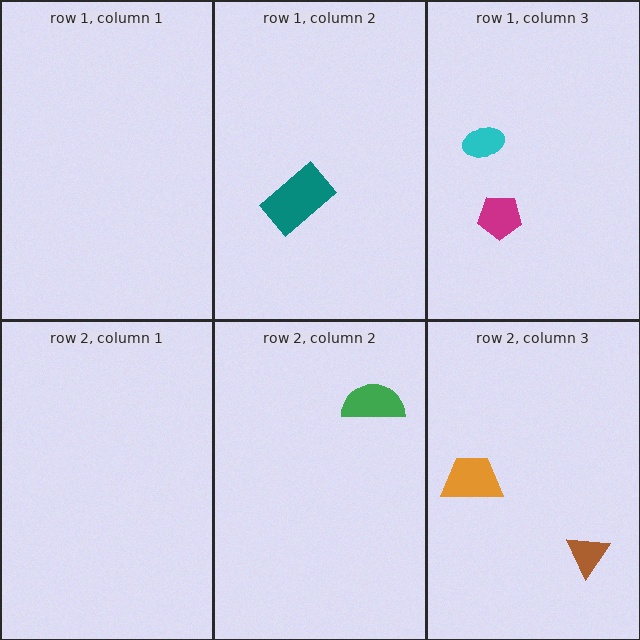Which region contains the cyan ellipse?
The row 1, column 3 region.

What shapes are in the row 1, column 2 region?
The teal rectangle.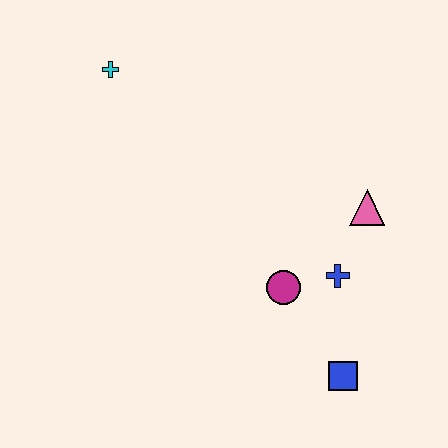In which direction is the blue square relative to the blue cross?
The blue square is below the blue cross.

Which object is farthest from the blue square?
The cyan cross is farthest from the blue square.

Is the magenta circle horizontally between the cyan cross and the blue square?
Yes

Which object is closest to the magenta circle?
The blue cross is closest to the magenta circle.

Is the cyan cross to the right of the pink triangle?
No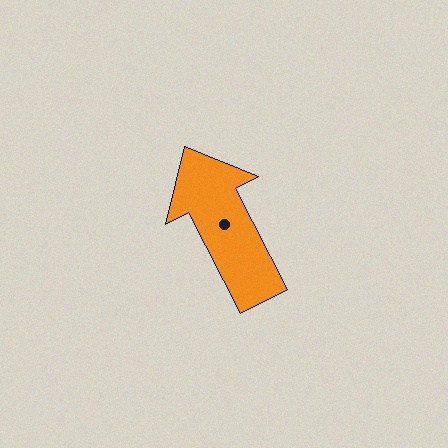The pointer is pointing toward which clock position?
Roughly 11 o'clock.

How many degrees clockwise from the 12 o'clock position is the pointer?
Approximately 333 degrees.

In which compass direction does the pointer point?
Northwest.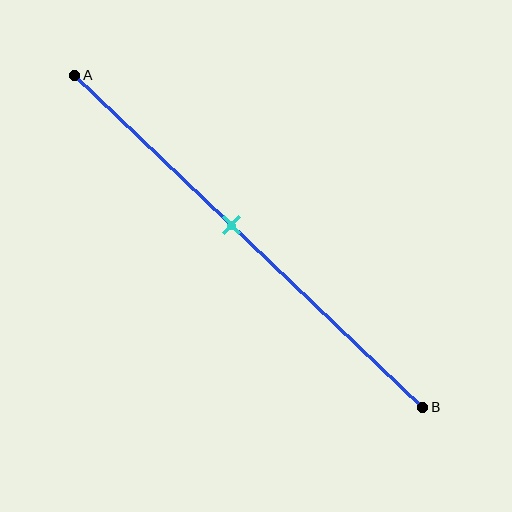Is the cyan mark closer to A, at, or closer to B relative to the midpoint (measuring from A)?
The cyan mark is closer to point A than the midpoint of segment AB.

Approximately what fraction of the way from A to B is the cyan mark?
The cyan mark is approximately 45% of the way from A to B.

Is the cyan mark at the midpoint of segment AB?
No, the mark is at about 45% from A, not at the 50% midpoint.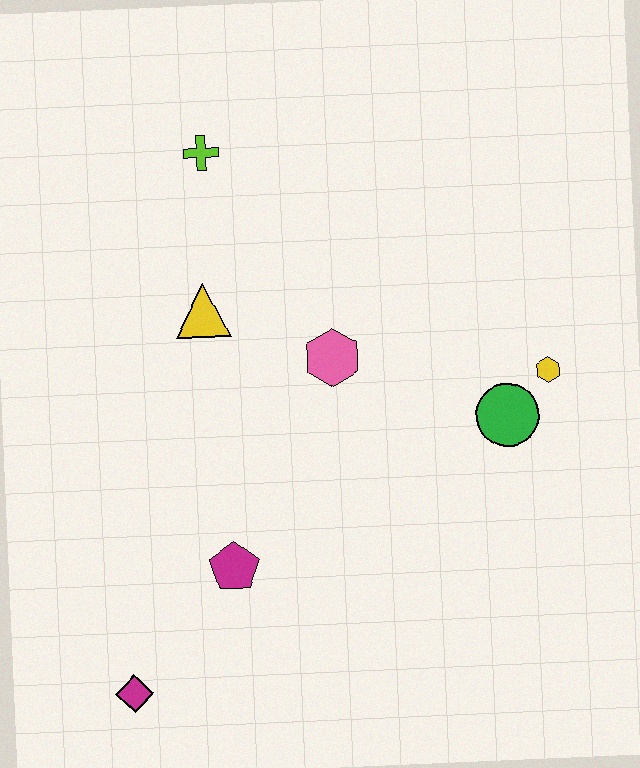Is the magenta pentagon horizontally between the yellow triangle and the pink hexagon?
Yes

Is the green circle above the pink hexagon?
No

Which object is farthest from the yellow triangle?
The magenta diamond is farthest from the yellow triangle.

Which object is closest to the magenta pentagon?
The magenta diamond is closest to the magenta pentagon.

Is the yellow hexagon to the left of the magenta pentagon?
No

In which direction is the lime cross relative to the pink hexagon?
The lime cross is above the pink hexagon.